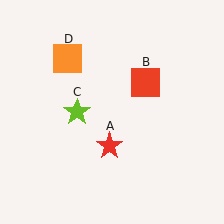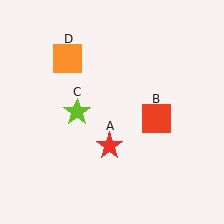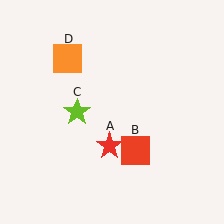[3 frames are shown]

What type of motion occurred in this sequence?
The red square (object B) rotated clockwise around the center of the scene.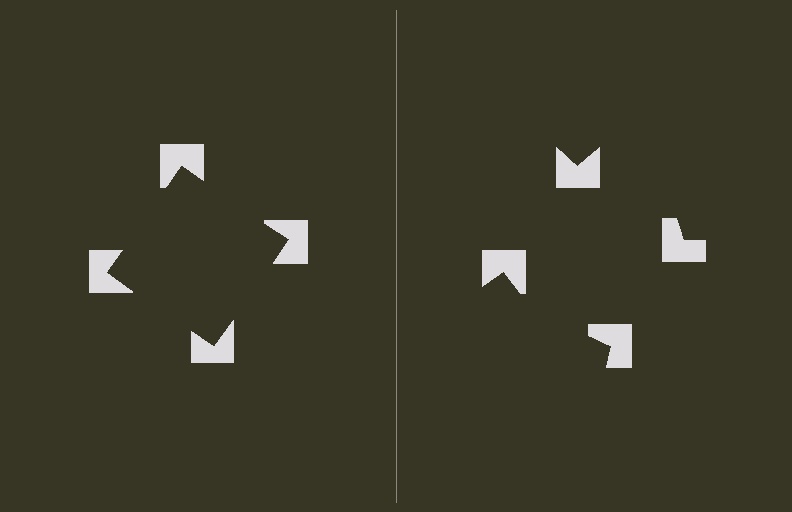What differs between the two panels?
The notched squares are positioned identically on both sides; only the wedge orientations differ. On the left they align to a square; on the right they are misaligned.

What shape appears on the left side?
An illusory square.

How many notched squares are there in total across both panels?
8 — 4 on each side.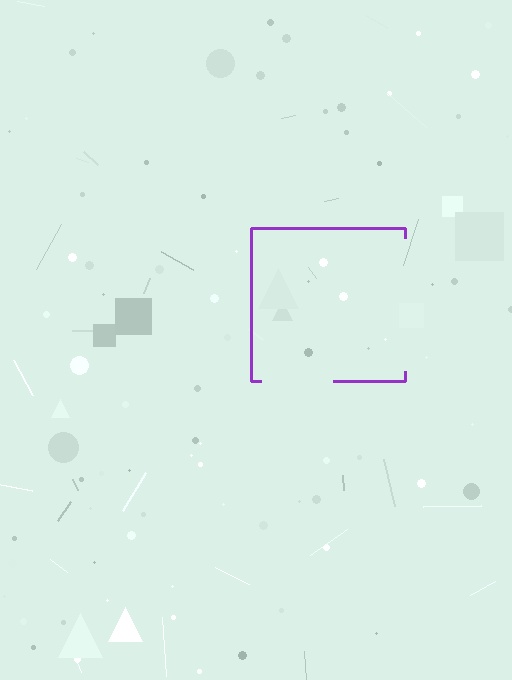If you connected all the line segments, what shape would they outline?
They would outline a square.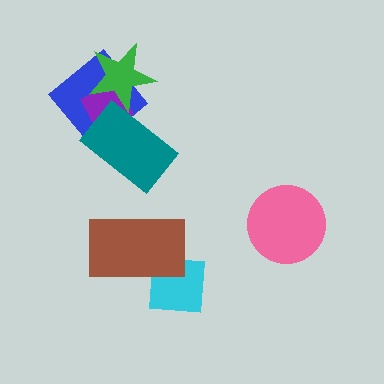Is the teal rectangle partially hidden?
No, no other shape covers it.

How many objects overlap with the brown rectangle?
1 object overlaps with the brown rectangle.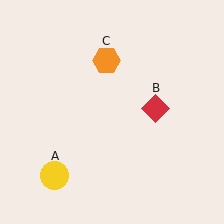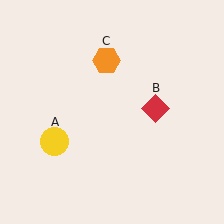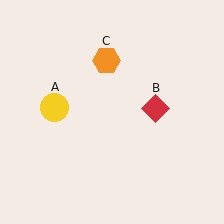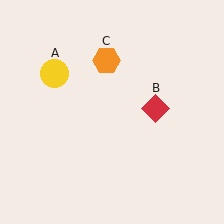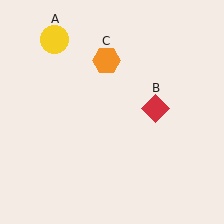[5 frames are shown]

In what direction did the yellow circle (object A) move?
The yellow circle (object A) moved up.